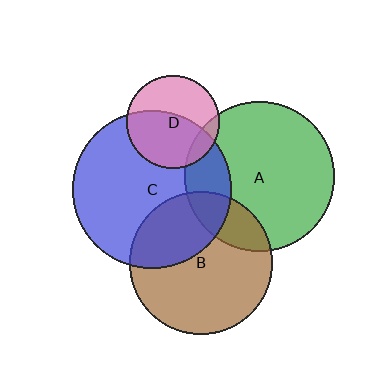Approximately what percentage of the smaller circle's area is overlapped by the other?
Approximately 35%.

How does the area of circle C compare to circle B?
Approximately 1.2 times.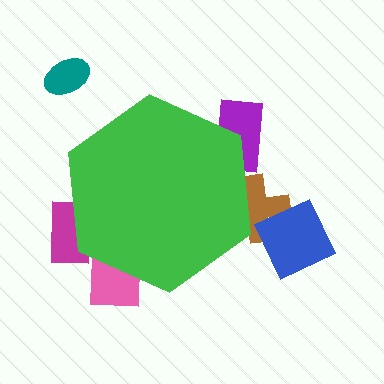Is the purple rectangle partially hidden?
Yes, the purple rectangle is partially hidden behind the green hexagon.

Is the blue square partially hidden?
No, the blue square is fully visible.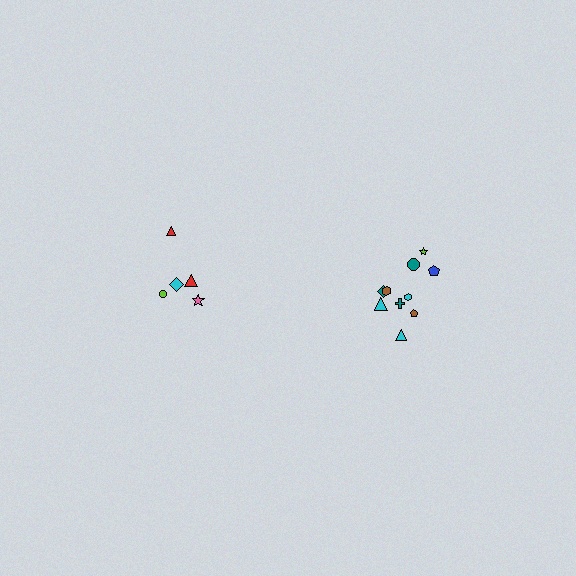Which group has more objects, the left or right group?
The right group.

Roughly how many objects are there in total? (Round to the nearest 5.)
Roughly 15 objects in total.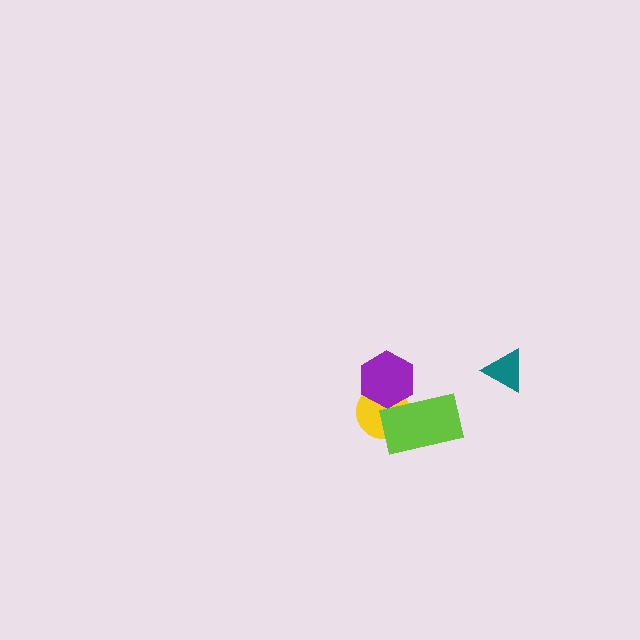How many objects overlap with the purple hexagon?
2 objects overlap with the purple hexagon.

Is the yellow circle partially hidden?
Yes, it is partially covered by another shape.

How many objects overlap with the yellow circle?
2 objects overlap with the yellow circle.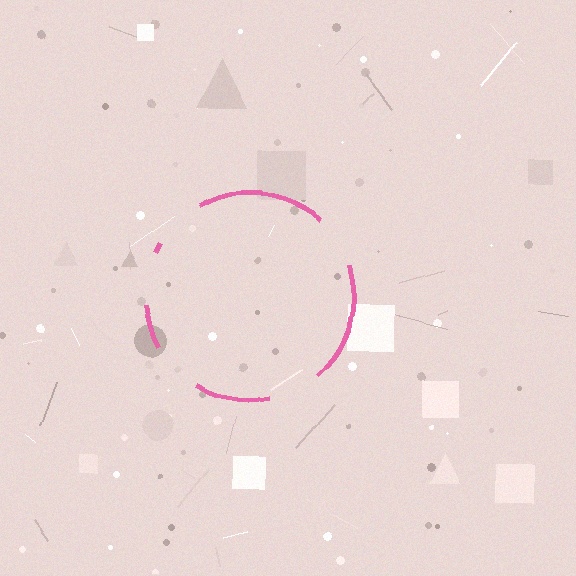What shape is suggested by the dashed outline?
The dashed outline suggests a circle.